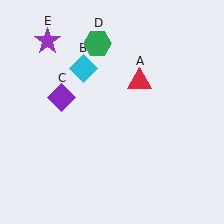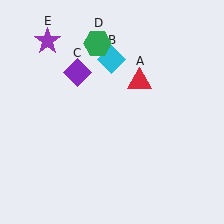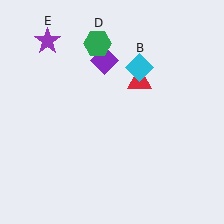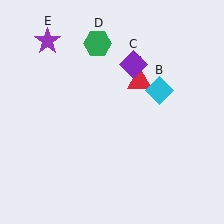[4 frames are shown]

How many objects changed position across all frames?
2 objects changed position: cyan diamond (object B), purple diamond (object C).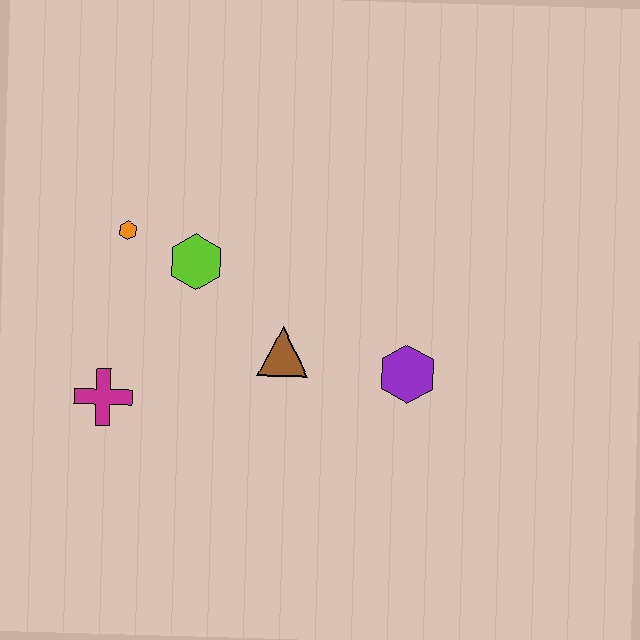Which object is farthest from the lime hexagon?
The purple hexagon is farthest from the lime hexagon.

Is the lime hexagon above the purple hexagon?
Yes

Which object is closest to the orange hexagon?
The lime hexagon is closest to the orange hexagon.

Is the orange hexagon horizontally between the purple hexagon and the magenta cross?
Yes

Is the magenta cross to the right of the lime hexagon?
No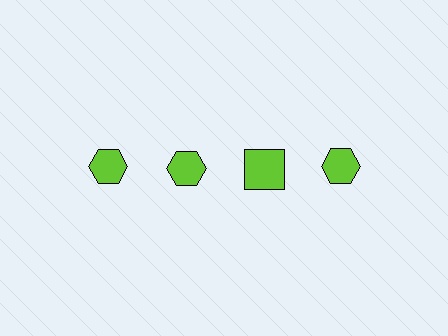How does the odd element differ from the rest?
It has a different shape: square instead of hexagon.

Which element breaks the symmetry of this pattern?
The lime square in the top row, center column breaks the symmetry. All other shapes are lime hexagons.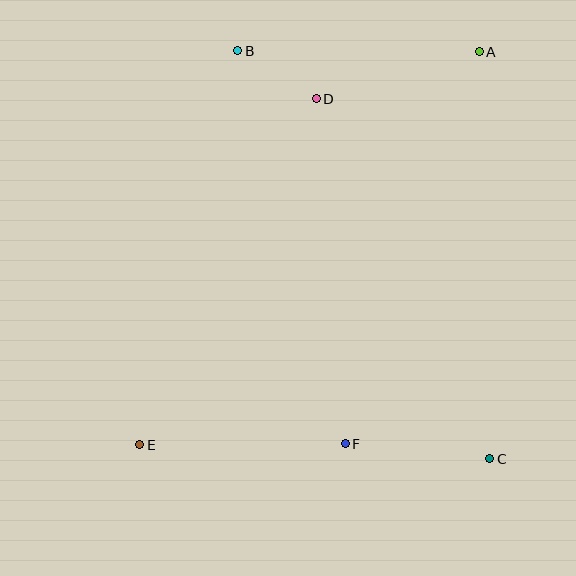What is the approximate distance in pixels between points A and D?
The distance between A and D is approximately 170 pixels.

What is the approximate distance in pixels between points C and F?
The distance between C and F is approximately 145 pixels.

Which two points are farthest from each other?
Points A and E are farthest from each other.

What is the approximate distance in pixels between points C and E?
The distance between C and E is approximately 350 pixels.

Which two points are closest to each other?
Points B and D are closest to each other.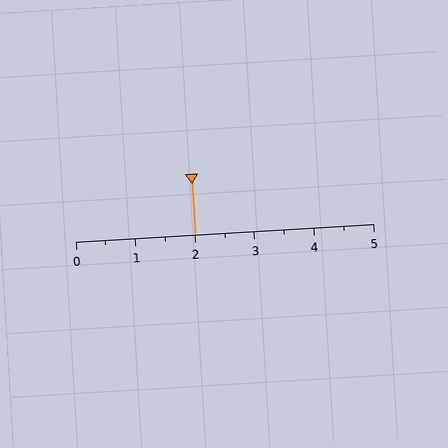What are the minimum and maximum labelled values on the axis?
The axis runs from 0 to 5.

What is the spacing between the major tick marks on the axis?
The major ticks are spaced 1 apart.